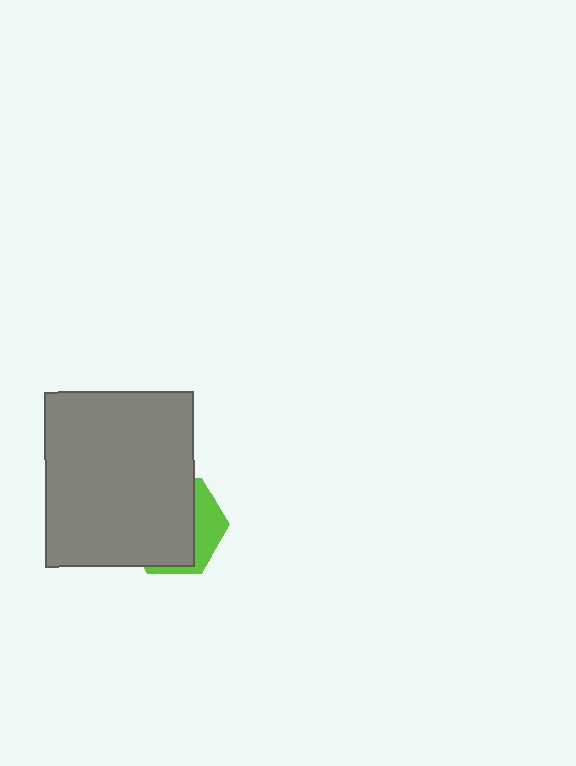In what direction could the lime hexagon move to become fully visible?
The lime hexagon could move toward the lower-right. That would shift it out from behind the gray rectangle entirely.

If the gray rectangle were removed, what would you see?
You would see the complete lime hexagon.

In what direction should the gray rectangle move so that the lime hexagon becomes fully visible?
The gray rectangle should move toward the upper-left. That is the shortest direction to clear the overlap and leave the lime hexagon fully visible.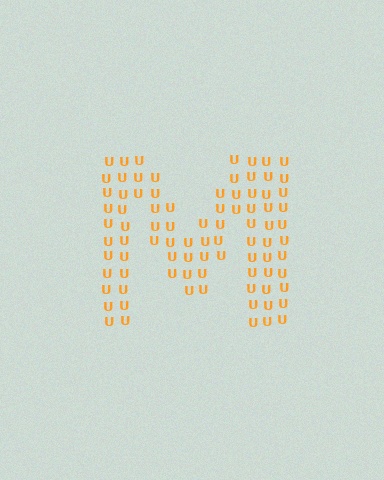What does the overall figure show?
The overall figure shows the letter M.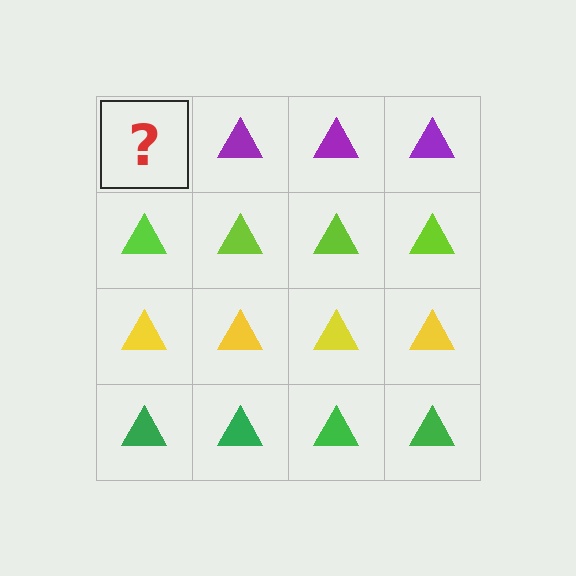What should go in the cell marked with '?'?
The missing cell should contain a purple triangle.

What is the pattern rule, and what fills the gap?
The rule is that each row has a consistent color. The gap should be filled with a purple triangle.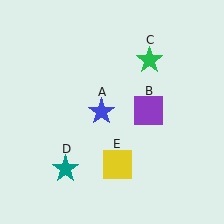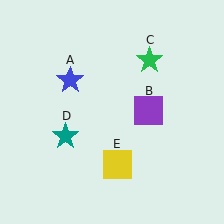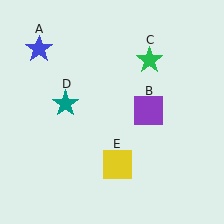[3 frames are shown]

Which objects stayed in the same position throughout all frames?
Purple square (object B) and green star (object C) and yellow square (object E) remained stationary.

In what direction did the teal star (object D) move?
The teal star (object D) moved up.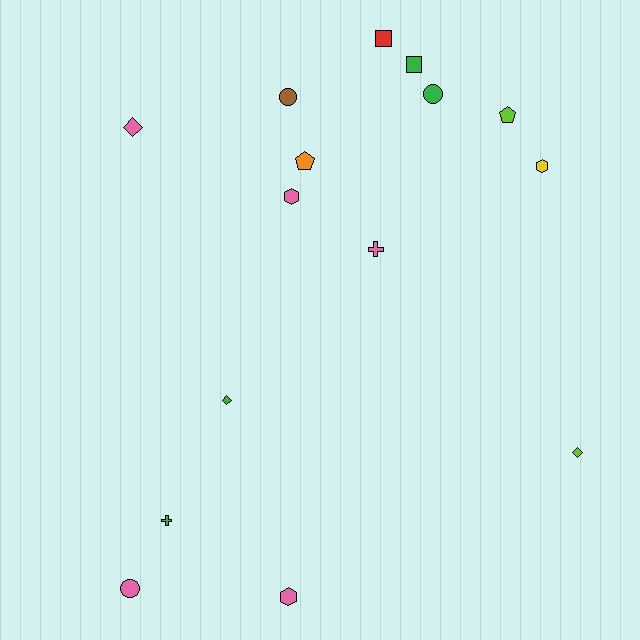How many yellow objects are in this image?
There is 1 yellow object.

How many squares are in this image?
There are 2 squares.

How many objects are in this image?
There are 15 objects.